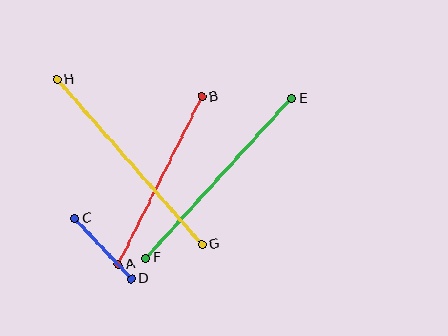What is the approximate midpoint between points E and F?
The midpoint is at approximately (219, 178) pixels.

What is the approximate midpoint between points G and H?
The midpoint is at approximately (129, 162) pixels.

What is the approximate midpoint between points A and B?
The midpoint is at approximately (160, 181) pixels.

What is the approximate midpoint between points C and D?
The midpoint is at approximately (103, 248) pixels.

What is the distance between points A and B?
The distance is approximately 187 pixels.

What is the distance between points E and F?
The distance is approximately 216 pixels.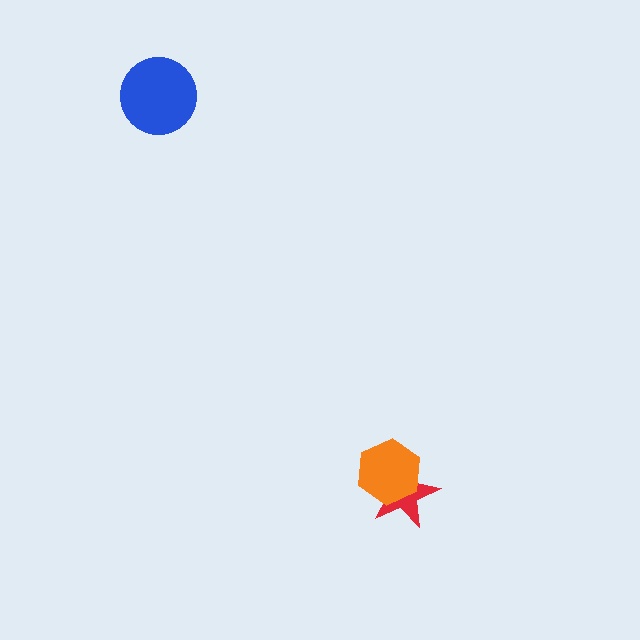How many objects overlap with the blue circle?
0 objects overlap with the blue circle.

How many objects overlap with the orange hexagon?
1 object overlaps with the orange hexagon.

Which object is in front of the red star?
The orange hexagon is in front of the red star.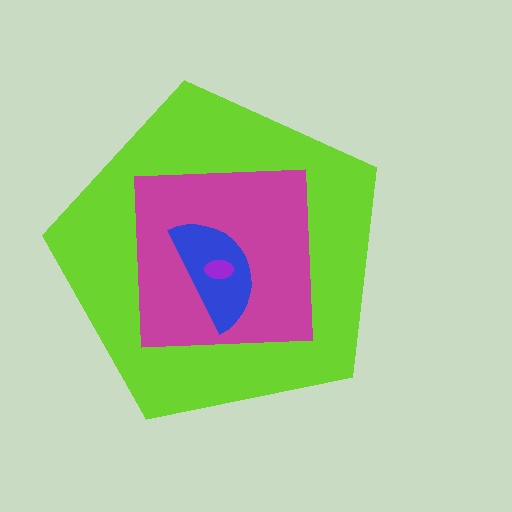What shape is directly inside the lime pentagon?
The magenta square.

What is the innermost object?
The purple ellipse.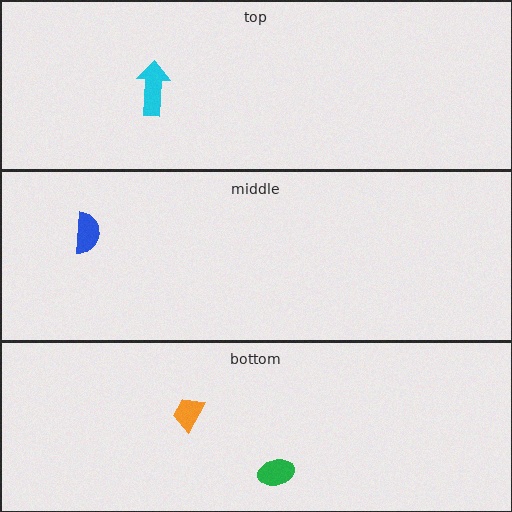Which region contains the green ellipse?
The bottom region.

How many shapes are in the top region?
1.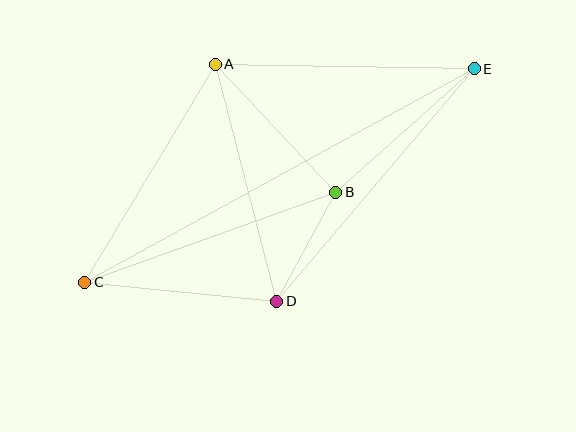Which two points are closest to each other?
Points B and D are closest to each other.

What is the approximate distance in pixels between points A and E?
The distance between A and E is approximately 259 pixels.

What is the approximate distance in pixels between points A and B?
The distance between A and B is approximately 176 pixels.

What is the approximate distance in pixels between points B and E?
The distance between B and E is approximately 185 pixels.